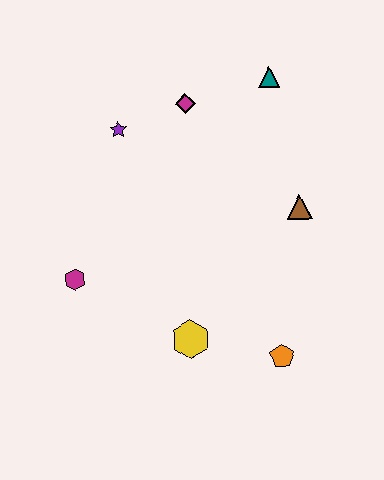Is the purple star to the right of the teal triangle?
No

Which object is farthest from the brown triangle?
The magenta hexagon is farthest from the brown triangle.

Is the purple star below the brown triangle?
No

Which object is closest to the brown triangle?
The teal triangle is closest to the brown triangle.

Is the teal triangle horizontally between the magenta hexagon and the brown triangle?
Yes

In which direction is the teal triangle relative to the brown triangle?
The teal triangle is above the brown triangle.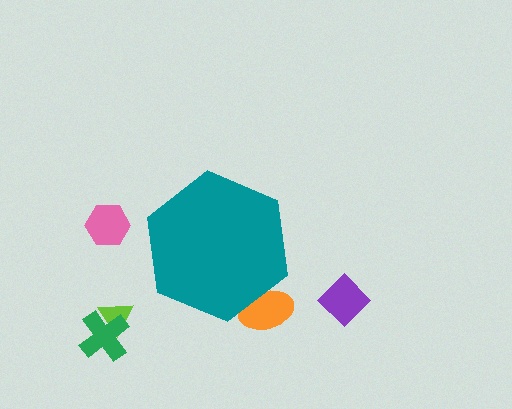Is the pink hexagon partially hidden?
No, the pink hexagon is fully visible.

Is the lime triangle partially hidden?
No, the lime triangle is fully visible.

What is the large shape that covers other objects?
A teal hexagon.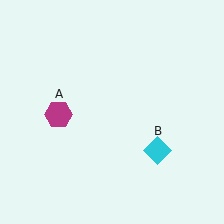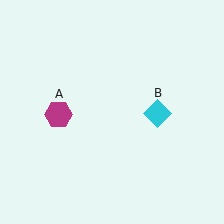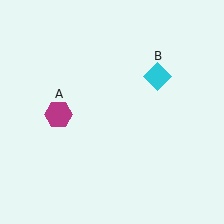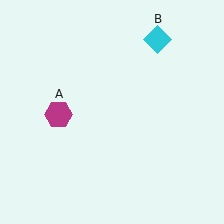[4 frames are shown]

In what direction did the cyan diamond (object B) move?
The cyan diamond (object B) moved up.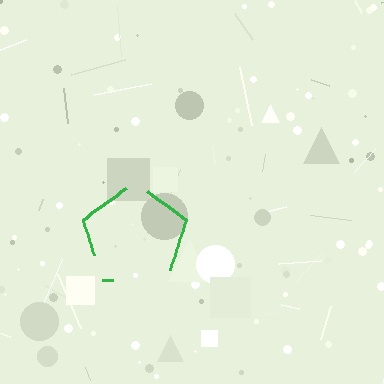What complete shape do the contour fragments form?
The contour fragments form a pentagon.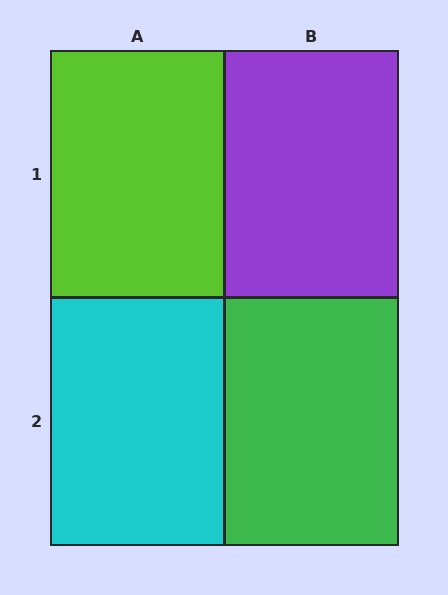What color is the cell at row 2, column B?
Green.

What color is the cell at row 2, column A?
Cyan.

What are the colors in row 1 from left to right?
Lime, purple.